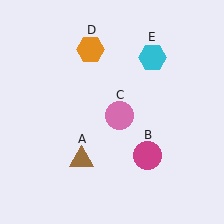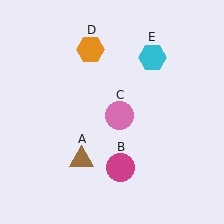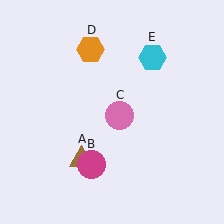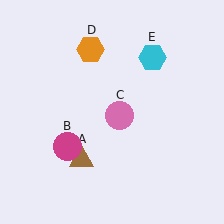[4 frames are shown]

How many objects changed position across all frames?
1 object changed position: magenta circle (object B).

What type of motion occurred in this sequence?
The magenta circle (object B) rotated clockwise around the center of the scene.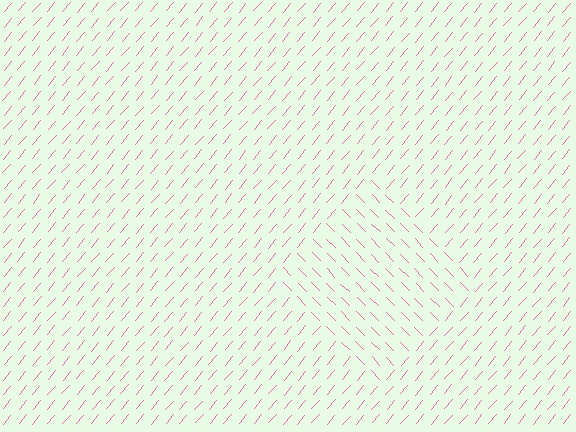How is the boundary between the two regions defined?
The boundary is defined purely by a change in line orientation (approximately 85 degrees difference). All lines are the same color and thickness.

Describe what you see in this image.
The image is filled with small pink line segments. A diamond region in the image has lines oriented differently from the surrounding lines, creating a visible texture boundary.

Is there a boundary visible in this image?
Yes, there is a texture boundary formed by a change in line orientation.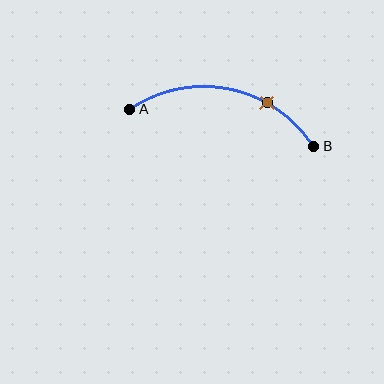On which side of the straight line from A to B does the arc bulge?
The arc bulges above the straight line connecting A and B.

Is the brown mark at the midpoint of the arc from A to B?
No. The brown mark lies on the arc but is closer to endpoint B. The arc midpoint would be at the point on the curve equidistant along the arc from both A and B.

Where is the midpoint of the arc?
The arc midpoint is the point on the curve farthest from the straight line joining A and B. It sits above that line.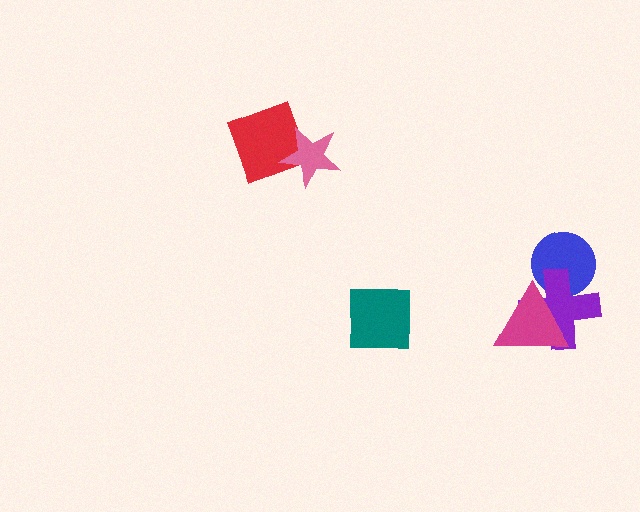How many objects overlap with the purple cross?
2 objects overlap with the purple cross.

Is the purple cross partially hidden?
Yes, it is partially covered by another shape.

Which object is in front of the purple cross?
The magenta triangle is in front of the purple cross.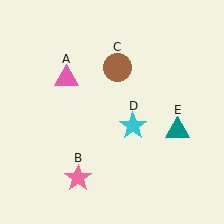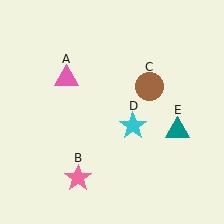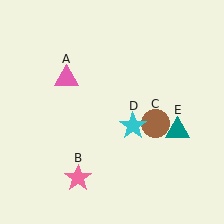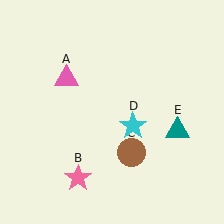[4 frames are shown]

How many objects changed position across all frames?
1 object changed position: brown circle (object C).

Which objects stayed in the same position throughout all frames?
Pink triangle (object A) and pink star (object B) and cyan star (object D) and teal triangle (object E) remained stationary.